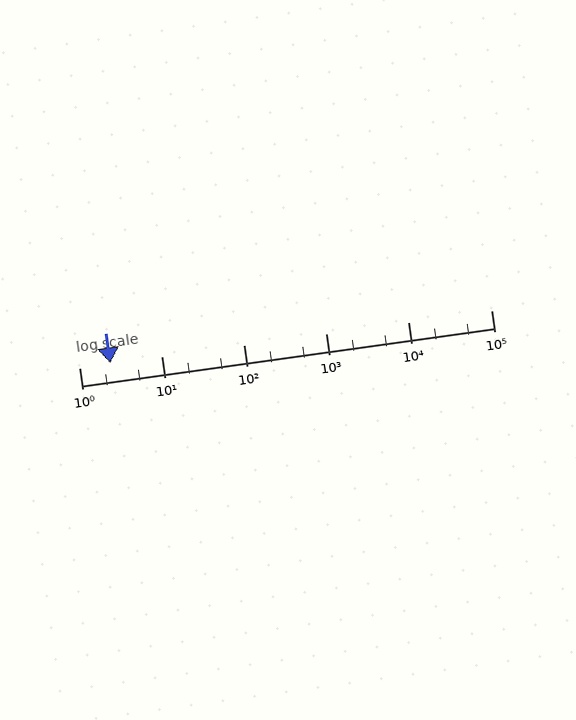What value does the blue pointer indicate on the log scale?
The pointer indicates approximately 2.4.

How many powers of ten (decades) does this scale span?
The scale spans 5 decades, from 1 to 100000.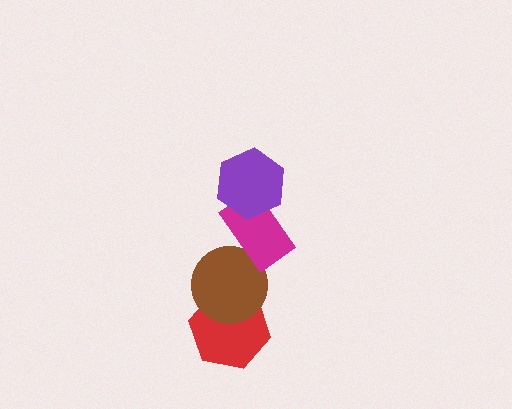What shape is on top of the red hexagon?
The brown circle is on top of the red hexagon.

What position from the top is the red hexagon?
The red hexagon is 4th from the top.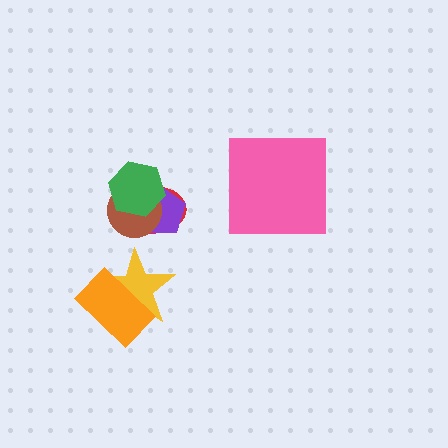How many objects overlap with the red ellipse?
3 objects overlap with the red ellipse.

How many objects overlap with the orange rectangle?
1 object overlaps with the orange rectangle.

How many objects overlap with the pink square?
0 objects overlap with the pink square.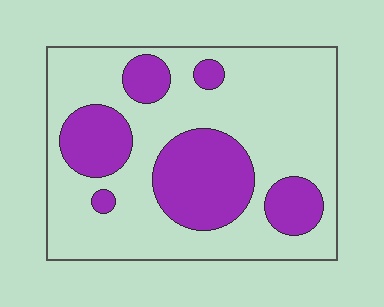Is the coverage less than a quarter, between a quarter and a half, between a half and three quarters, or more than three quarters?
Between a quarter and a half.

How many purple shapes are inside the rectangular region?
6.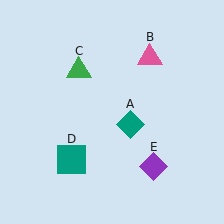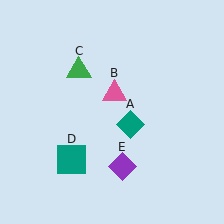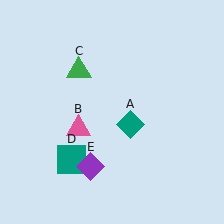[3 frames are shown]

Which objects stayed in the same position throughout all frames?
Teal diamond (object A) and green triangle (object C) and teal square (object D) remained stationary.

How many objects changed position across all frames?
2 objects changed position: pink triangle (object B), purple diamond (object E).